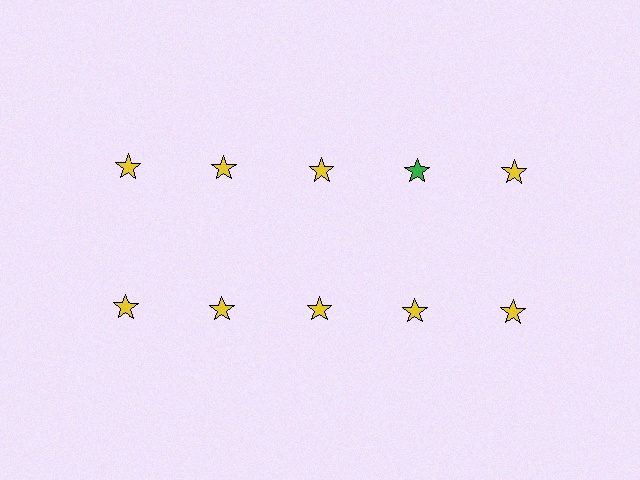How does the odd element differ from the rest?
It has a different color: green instead of yellow.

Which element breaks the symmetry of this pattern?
The green star in the top row, second from right column breaks the symmetry. All other shapes are yellow stars.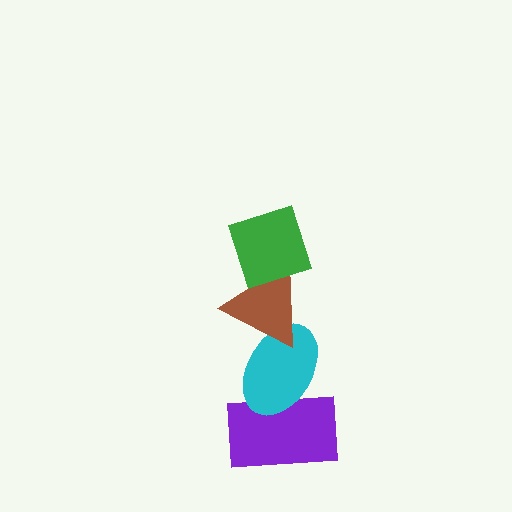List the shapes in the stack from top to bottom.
From top to bottom: the green diamond, the brown triangle, the cyan ellipse, the purple rectangle.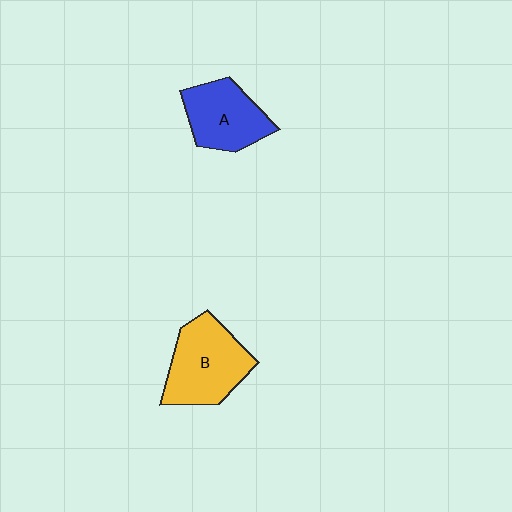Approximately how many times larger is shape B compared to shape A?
Approximately 1.2 times.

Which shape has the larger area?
Shape B (yellow).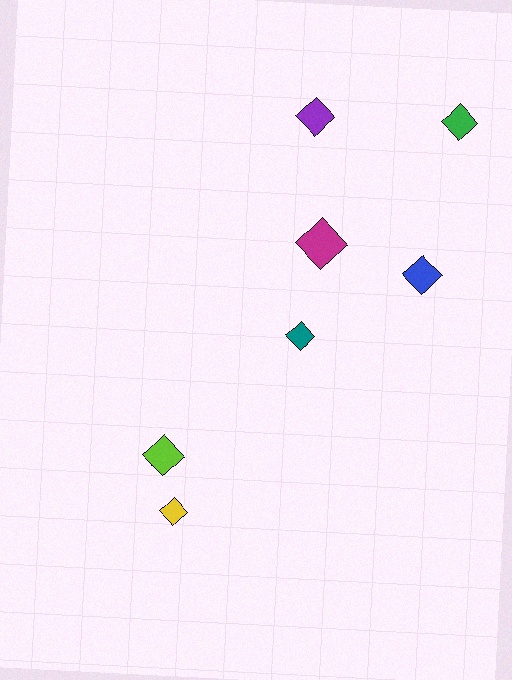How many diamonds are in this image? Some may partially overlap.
There are 7 diamonds.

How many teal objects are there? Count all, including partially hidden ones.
There is 1 teal object.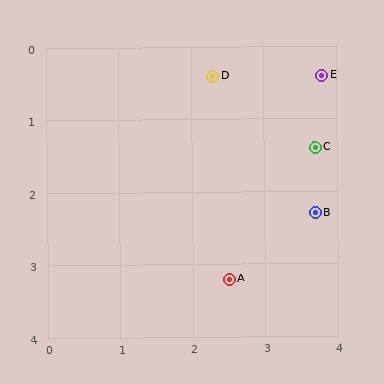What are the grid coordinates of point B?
Point B is at approximately (3.7, 2.3).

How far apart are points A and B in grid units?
Points A and B are about 1.5 grid units apart.